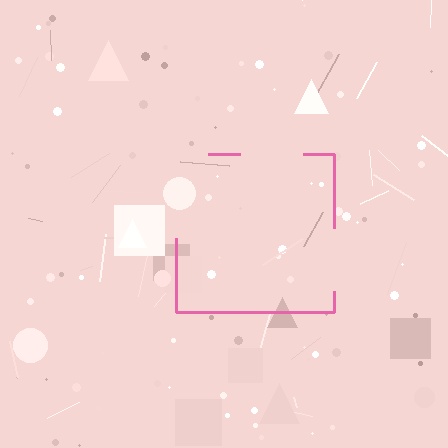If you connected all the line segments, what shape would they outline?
They would outline a square.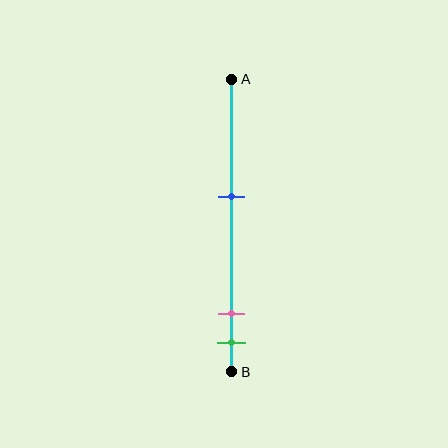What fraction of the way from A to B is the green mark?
The green mark is approximately 90% (0.9) of the way from A to B.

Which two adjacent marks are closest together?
The pink and green marks are the closest adjacent pair.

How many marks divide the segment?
There are 3 marks dividing the segment.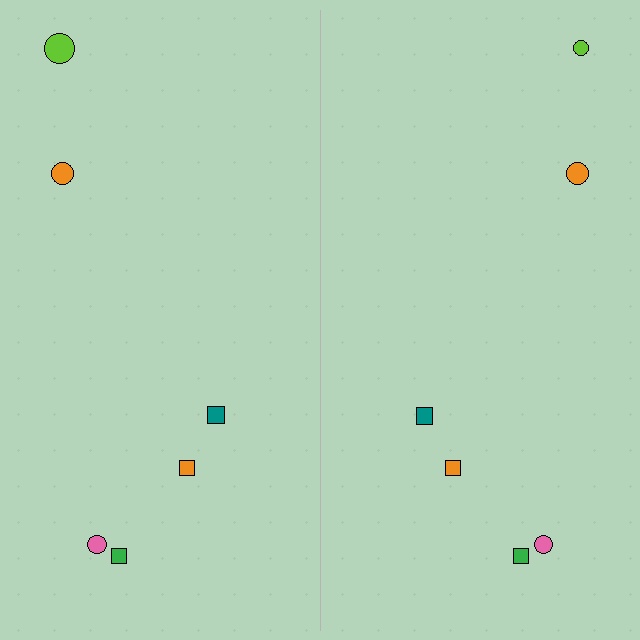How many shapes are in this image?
There are 12 shapes in this image.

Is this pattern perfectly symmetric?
No, the pattern is not perfectly symmetric. The lime circle on the right side has a different size than its mirror counterpart.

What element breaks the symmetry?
The lime circle on the right side has a different size than its mirror counterpart.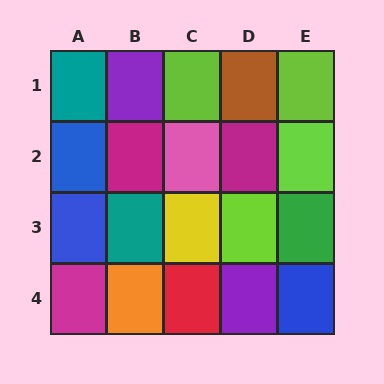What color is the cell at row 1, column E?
Lime.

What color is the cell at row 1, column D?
Brown.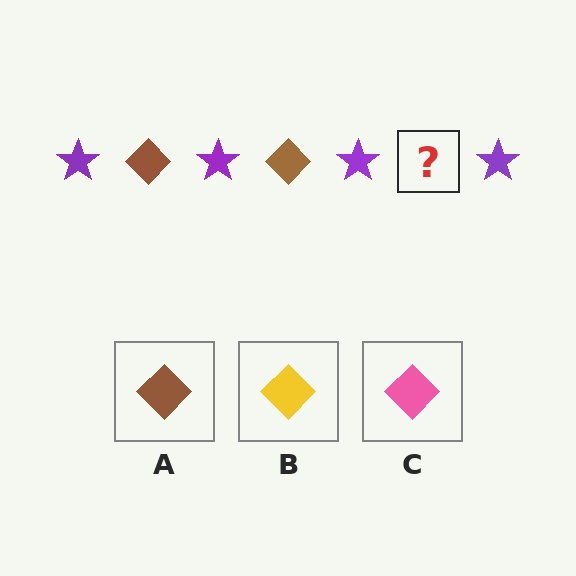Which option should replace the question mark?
Option A.